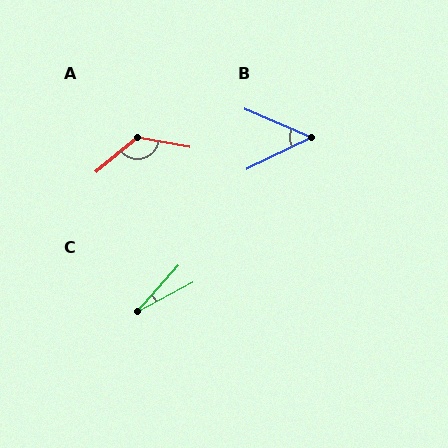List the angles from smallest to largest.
C (21°), B (50°), A (130°).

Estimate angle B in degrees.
Approximately 50 degrees.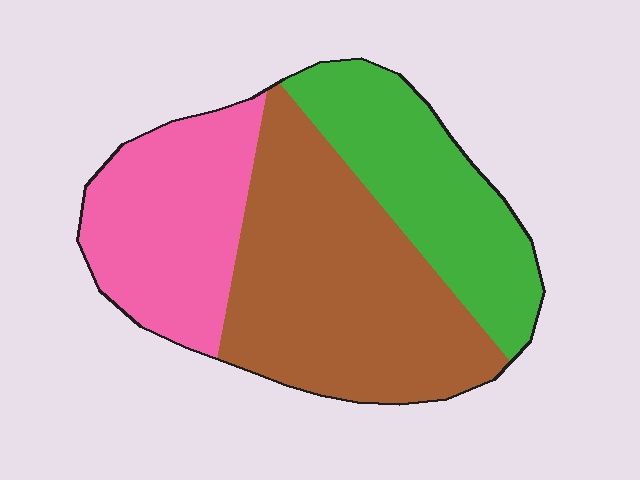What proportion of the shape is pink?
Pink covers around 30% of the shape.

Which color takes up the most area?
Brown, at roughly 45%.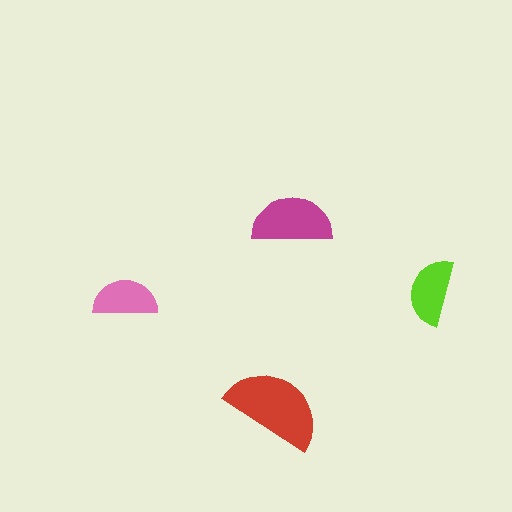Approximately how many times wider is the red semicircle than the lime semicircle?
About 1.5 times wider.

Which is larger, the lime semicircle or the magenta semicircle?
The magenta one.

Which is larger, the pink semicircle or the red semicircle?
The red one.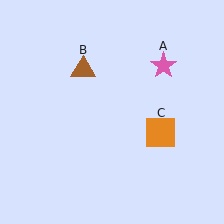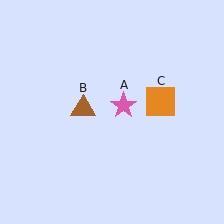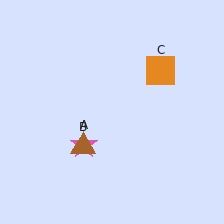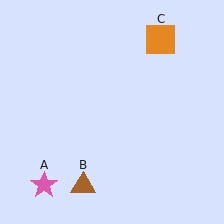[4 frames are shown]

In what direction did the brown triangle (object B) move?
The brown triangle (object B) moved down.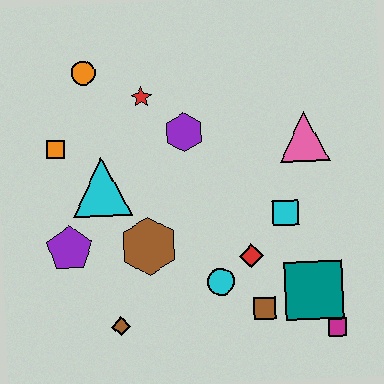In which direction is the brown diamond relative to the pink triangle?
The brown diamond is to the left of the pink triangle.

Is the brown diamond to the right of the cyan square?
No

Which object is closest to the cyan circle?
The red diamond is closest to the cyan circle.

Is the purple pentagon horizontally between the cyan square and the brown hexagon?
No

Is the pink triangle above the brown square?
Yes